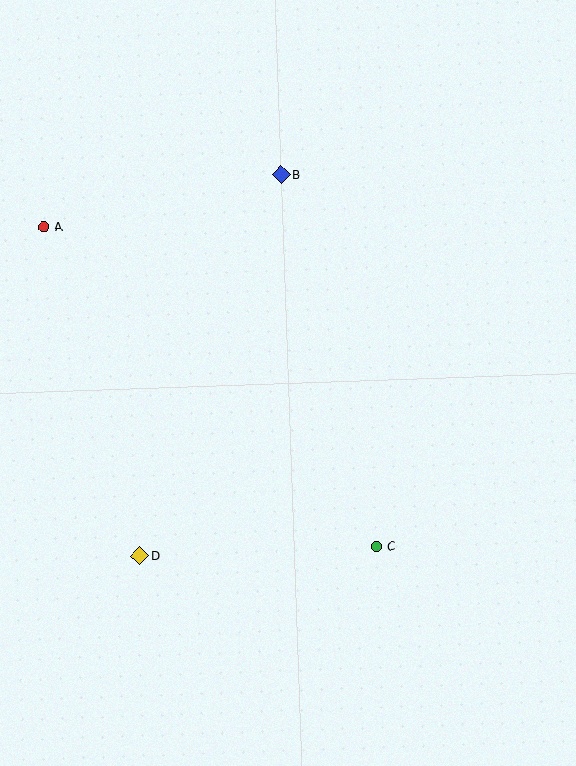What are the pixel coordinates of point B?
Point B is at (281, 175).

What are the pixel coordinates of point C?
Point C is at (376, 547).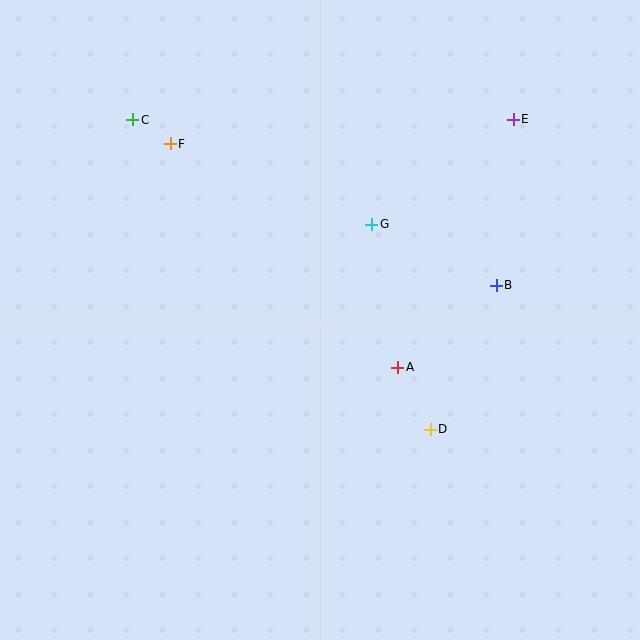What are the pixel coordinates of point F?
Point F is at (170, 144).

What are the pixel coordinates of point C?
Point C is at (133, 120).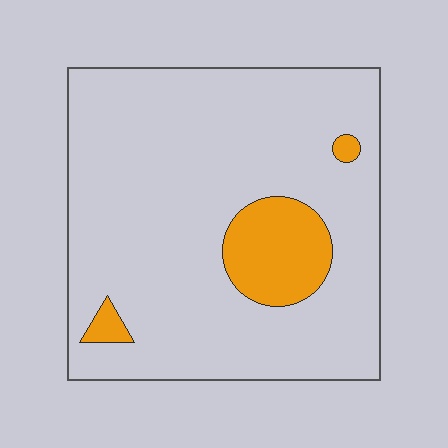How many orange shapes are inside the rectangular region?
3.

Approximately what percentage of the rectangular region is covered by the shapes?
Approximately 10%.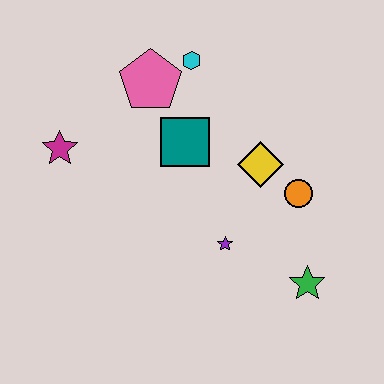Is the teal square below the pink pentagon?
Yes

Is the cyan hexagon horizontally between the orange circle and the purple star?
No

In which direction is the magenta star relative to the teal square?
The magenta star is to the left of the teal square.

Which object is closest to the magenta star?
The pink pentagon is closest to the magenta star.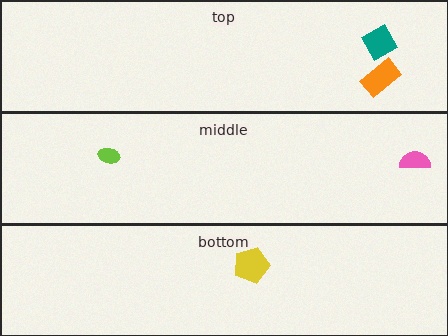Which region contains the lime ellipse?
The middle region.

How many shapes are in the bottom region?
1.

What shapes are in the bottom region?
The yellow pentagon.